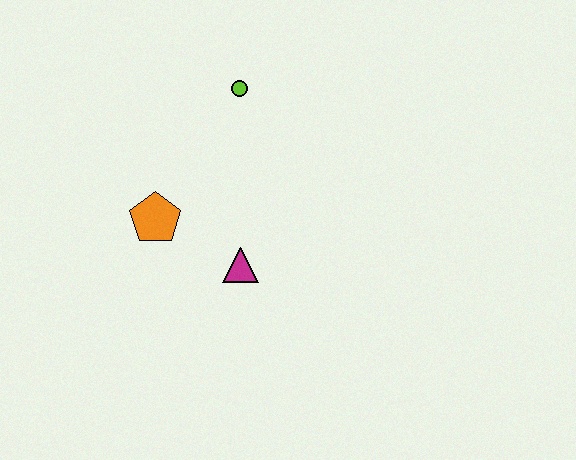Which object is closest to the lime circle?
The orange pentagon is closest to the lime circle.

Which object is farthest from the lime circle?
The magenta triangle is farthest from the lime circle.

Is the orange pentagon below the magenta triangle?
No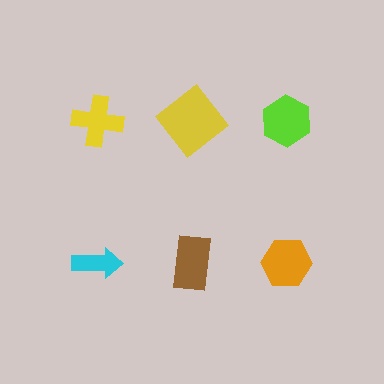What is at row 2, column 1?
A cyan arrow.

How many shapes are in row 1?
3 shapes.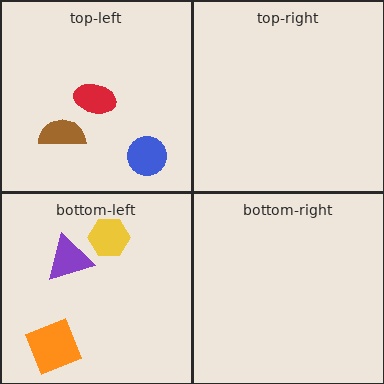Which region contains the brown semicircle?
The top-left region.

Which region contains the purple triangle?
The bottom-left region.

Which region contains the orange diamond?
The bottom-left region.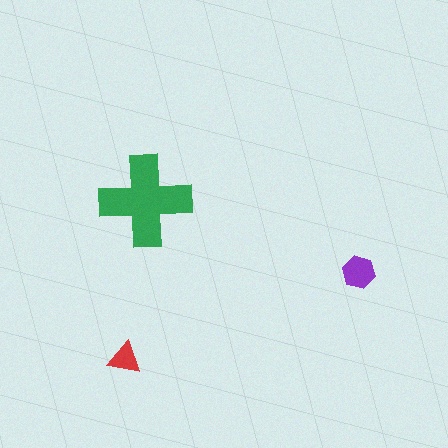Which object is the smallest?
The red triangle.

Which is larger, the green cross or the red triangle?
The green cross.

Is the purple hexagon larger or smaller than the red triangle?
Larger.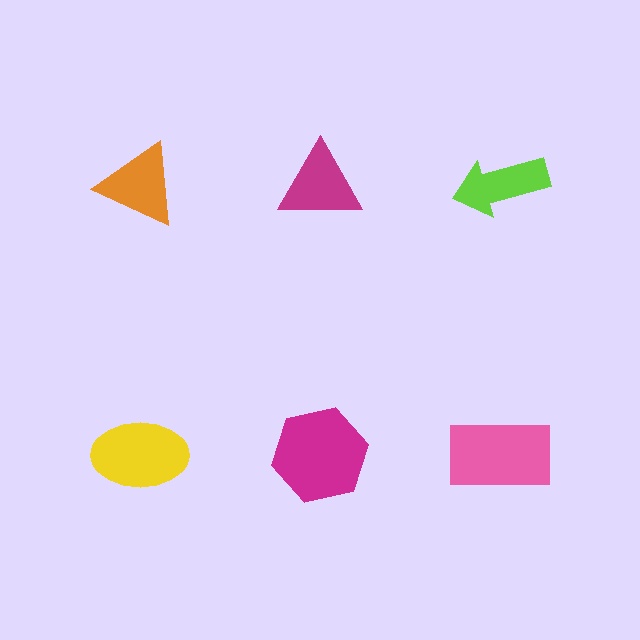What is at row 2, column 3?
A pink rectangle.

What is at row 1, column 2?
A magenta triangle.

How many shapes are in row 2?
3 shapes.